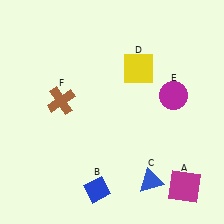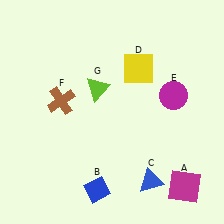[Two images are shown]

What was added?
A lime triangle (G) was added in Image 2.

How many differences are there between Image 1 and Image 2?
There is 1 difference between the two images.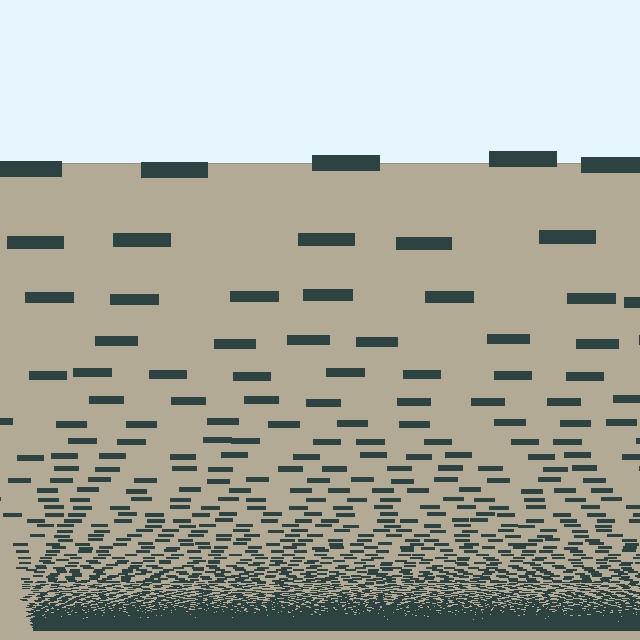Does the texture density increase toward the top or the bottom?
Density increases toward the bottom.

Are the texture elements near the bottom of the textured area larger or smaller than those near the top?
Smaller. The gradient is inverted — elements near the bottom are smaller and denser.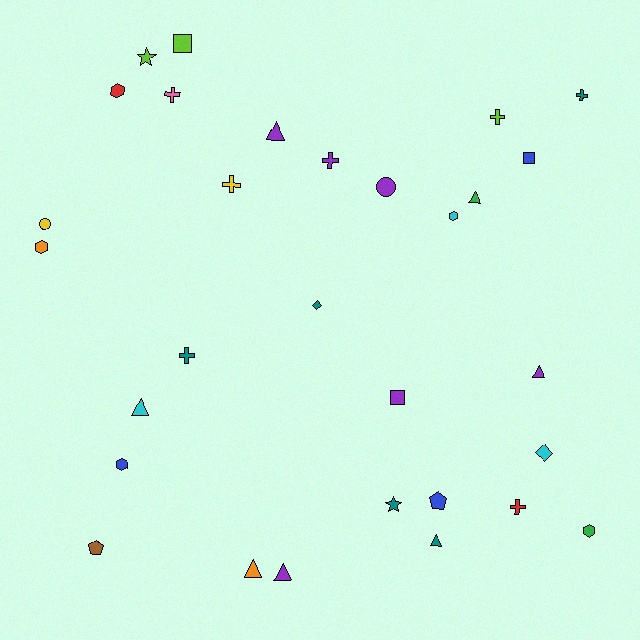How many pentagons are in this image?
There are 2 pentagons.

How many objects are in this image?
There are 30 objects.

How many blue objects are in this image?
There are 3 blue objects.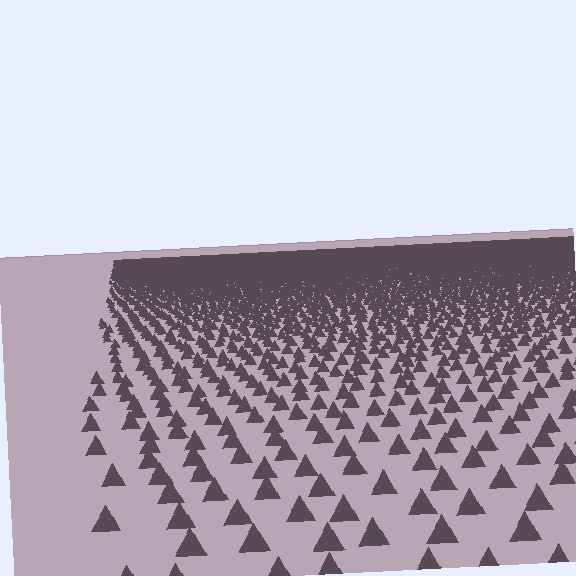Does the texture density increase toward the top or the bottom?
Density increases toward the top.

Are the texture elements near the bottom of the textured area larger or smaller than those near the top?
Larger. Near the bottom, elements are closer to the viewer and appear at a bigger on-screen size.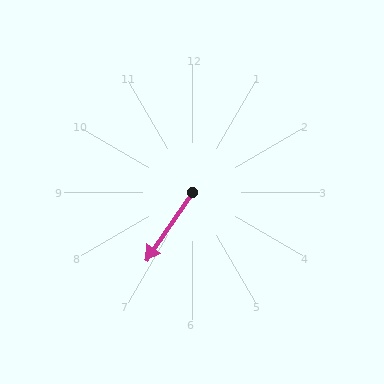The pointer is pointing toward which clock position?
Roughly 7 o'clock.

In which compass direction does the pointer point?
Southwest.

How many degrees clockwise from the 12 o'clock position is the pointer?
Approximately 214 degrees.